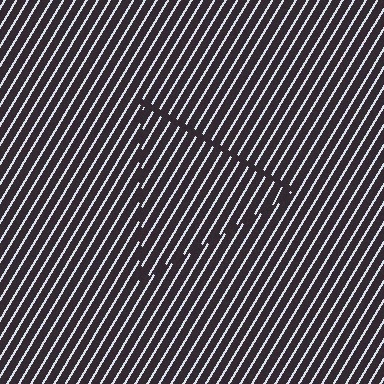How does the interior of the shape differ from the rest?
The interior of the shape contains the same grating, shifted by half a period — the contour is defined by the phase discontinuity where line-ends from the inner and outer gratings abut.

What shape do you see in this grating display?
An illusory triangle. The interior of the shape contains the same grating, shifted by half a period — the contour is defined by the phase discontinuity where line-ends from the inner and outer gratings abut.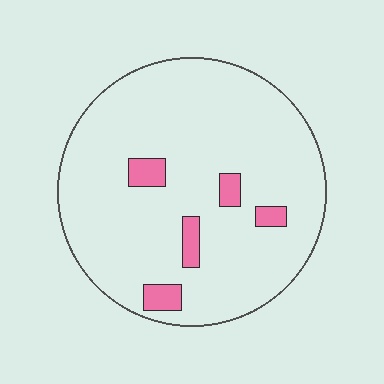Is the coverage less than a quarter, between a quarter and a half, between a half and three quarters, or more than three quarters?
Less than a quarter.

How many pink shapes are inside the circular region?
5.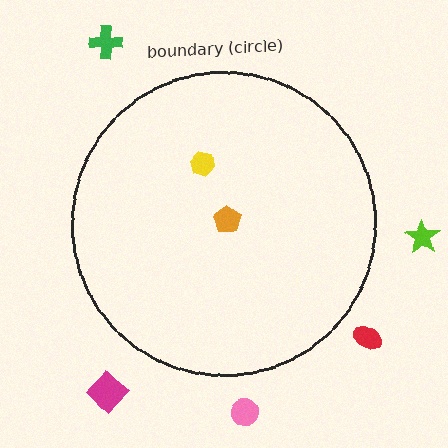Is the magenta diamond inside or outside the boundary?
Outside.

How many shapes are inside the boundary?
2 inside, 5 outside.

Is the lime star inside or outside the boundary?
Outside.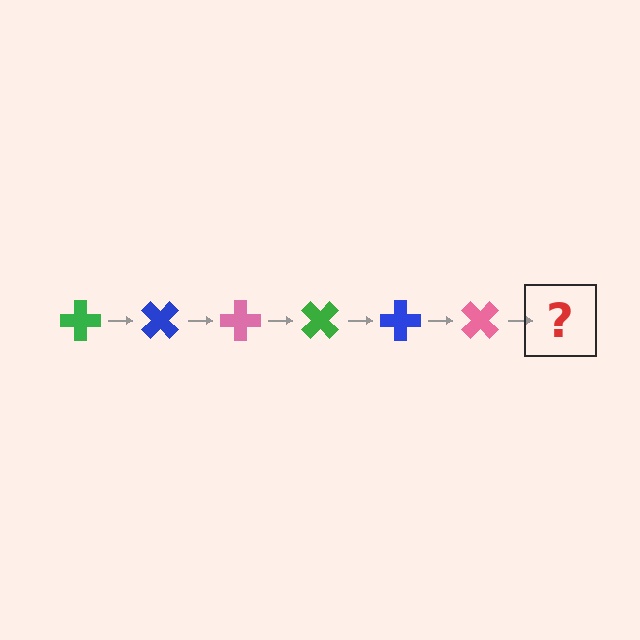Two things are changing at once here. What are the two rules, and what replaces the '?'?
The two rules are that it rotates 45 degrees each step and the color cycles through green, blue, and pink. The '?' should be a green cross, rotated 270 degrees from the start.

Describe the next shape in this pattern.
It should be a green cross, rotated 270 degrees from the start.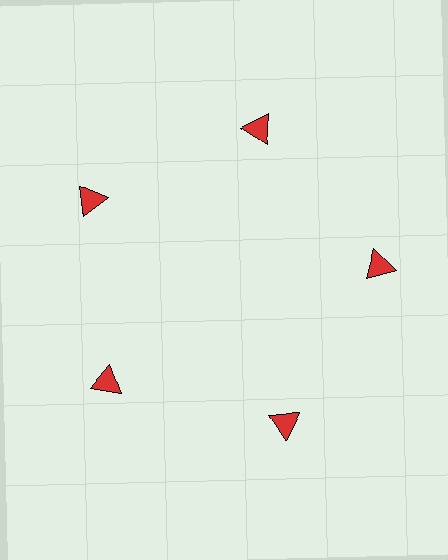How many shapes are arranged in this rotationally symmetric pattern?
There are 5 shapes, arranged in 5 groups of 1.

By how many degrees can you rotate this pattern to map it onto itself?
The pattern maps onto itself every 72 degrees of rotation.